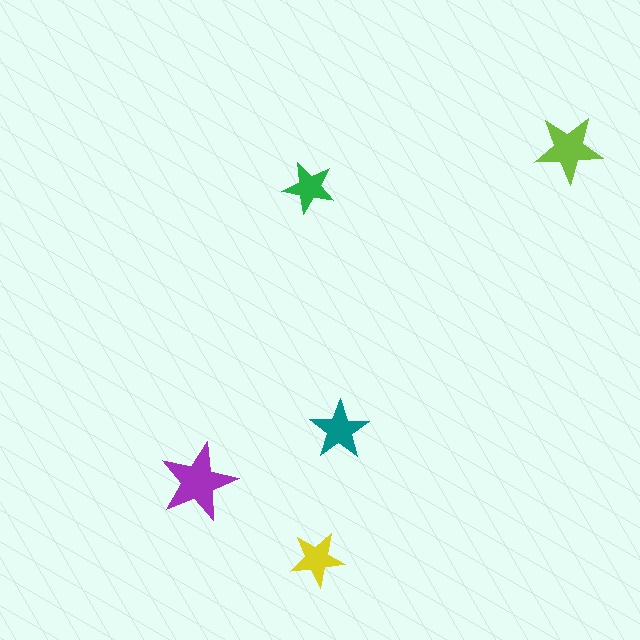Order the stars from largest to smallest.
the purple one, the lime one, the teal one, the yellow one, the green one.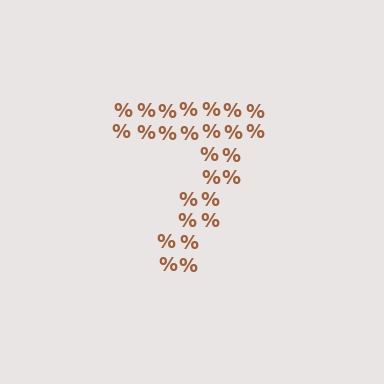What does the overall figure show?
The overall figure shows the digit 7.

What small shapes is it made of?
It is made of small percent signs.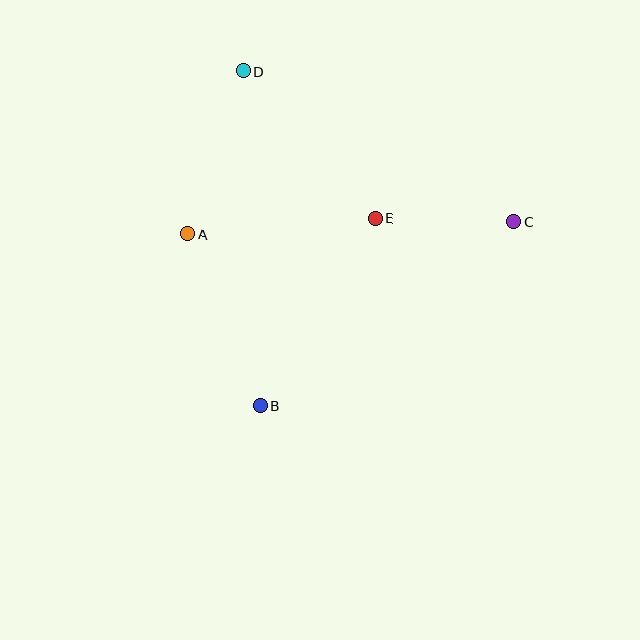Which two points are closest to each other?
Points C and E are closest to each other.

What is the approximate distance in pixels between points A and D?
The distance between A and D is approximately 173 pixels.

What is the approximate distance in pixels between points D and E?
The distance between D and E is approximately 198 pixels.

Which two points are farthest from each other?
Points B and D are farthest from each other.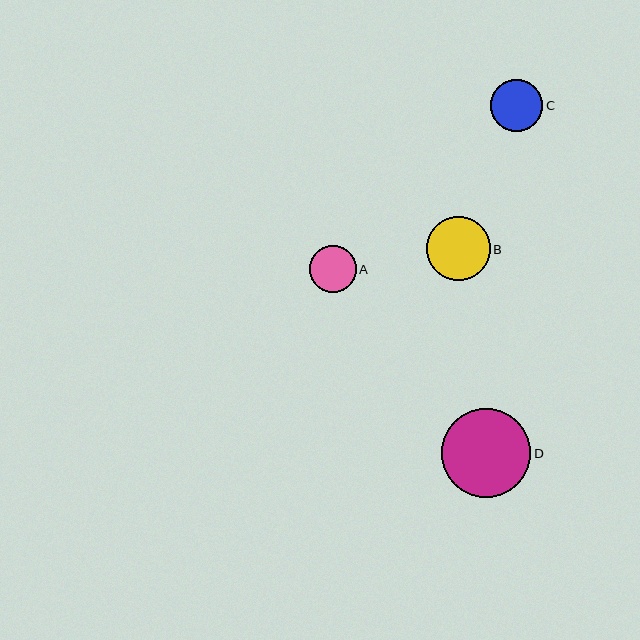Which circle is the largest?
Circle D is the largest with a size of approximately 89 pixels.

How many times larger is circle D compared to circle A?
Circle D is approximately 1.9 times the size of circle A.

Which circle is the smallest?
Circle A is the smallest with a size of approximately 47 pixels.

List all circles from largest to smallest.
From largest to smallest: D, B, C, A.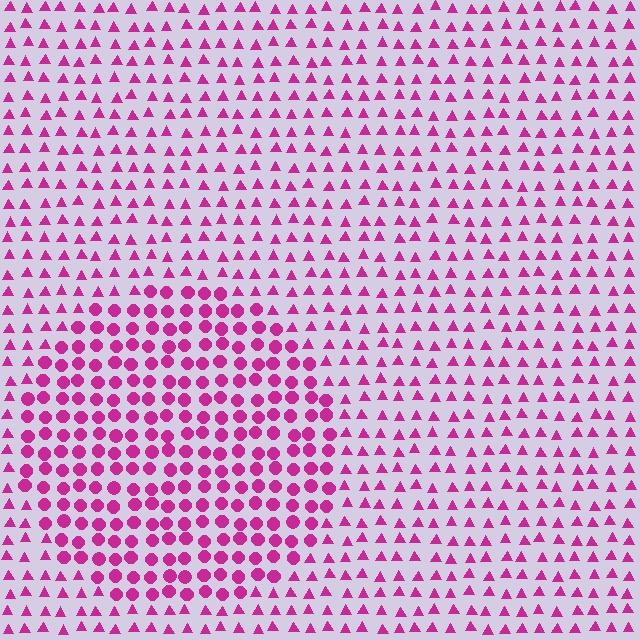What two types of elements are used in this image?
The image uses circles inside the circle region and triangles outside it.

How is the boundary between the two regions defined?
The boundary is defined by a change in element shape: circles inside vs. triangles outside. All elements share the same color and spacing.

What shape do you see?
I see a circle.